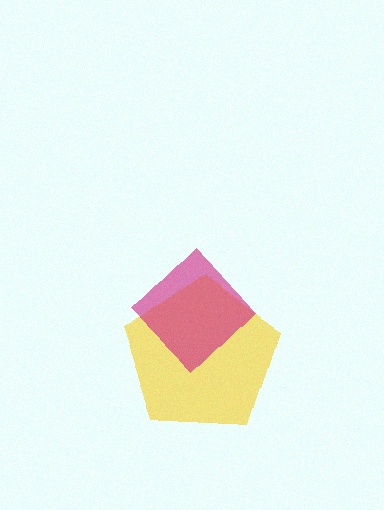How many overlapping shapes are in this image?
There are 2 overlapping shapes in the image.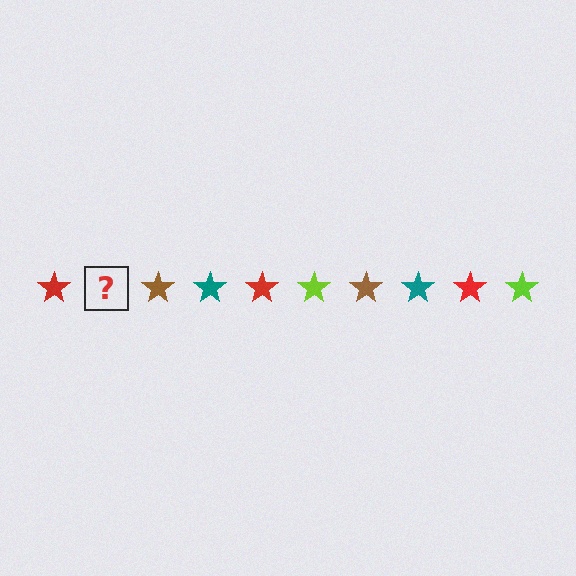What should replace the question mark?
The question mark should be replaced with a lime star.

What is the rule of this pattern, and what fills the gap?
The rule is that the pattern cycles through red, lime, brown, teal stars. The gap should be filled with a lime star.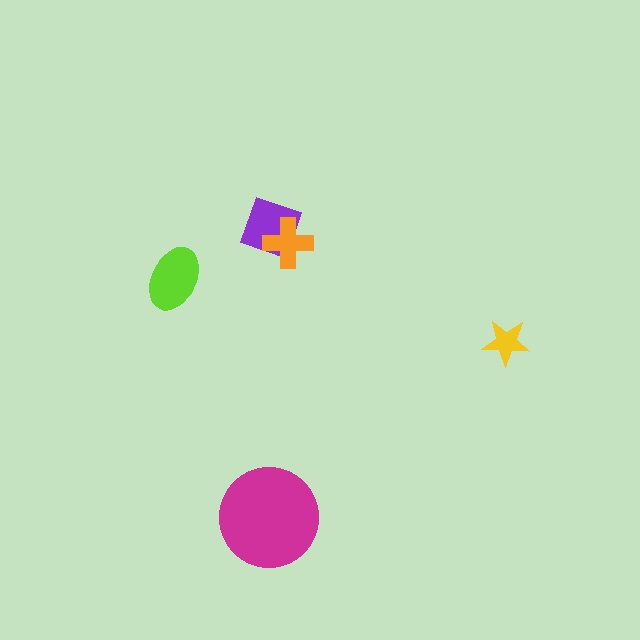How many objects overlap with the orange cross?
1 object overlaps with the orange cross.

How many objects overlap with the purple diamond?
1 object overlaps with the purple diamond.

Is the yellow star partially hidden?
No, no other shape covers it.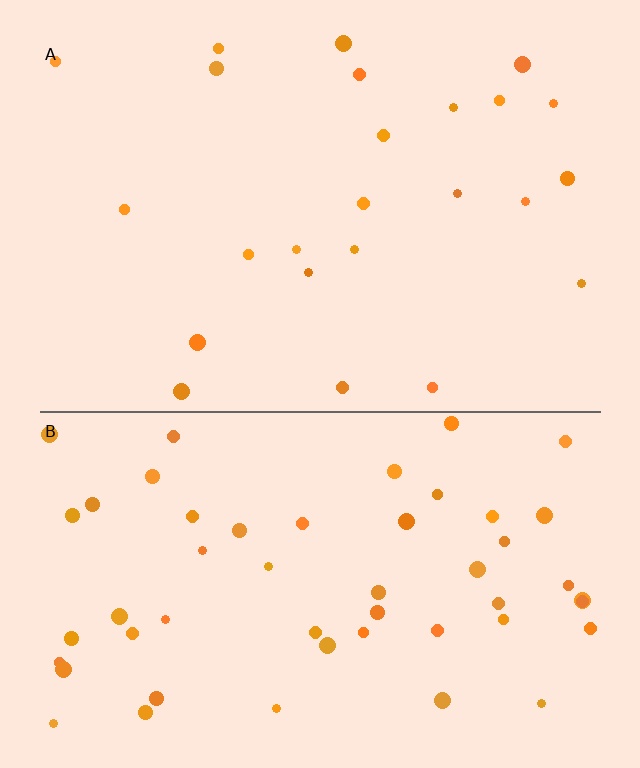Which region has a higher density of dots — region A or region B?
B (the bottom).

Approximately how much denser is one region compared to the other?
Approximately 2.2× — region B over region A.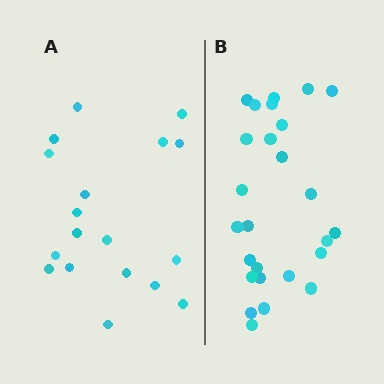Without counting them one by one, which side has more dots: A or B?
Region B (the right region) has more dots.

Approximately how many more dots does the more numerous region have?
Region B has roughly 8 or so more dots than region A.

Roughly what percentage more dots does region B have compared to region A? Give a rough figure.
About 45% more.